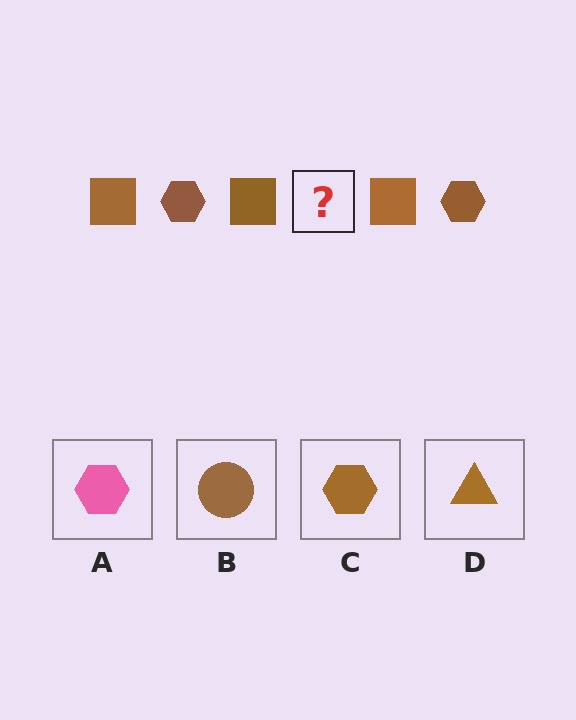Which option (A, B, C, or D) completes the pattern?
C.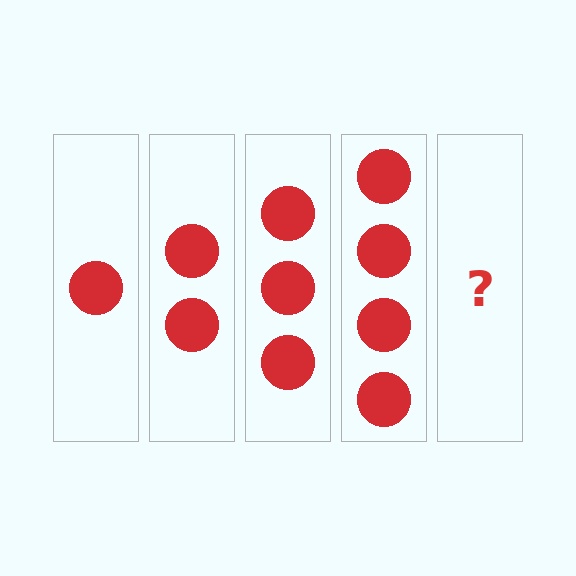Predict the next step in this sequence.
The next step is 5 circles.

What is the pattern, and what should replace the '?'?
The pattern is that each step adds one more circle. The '?' should be 5 circles.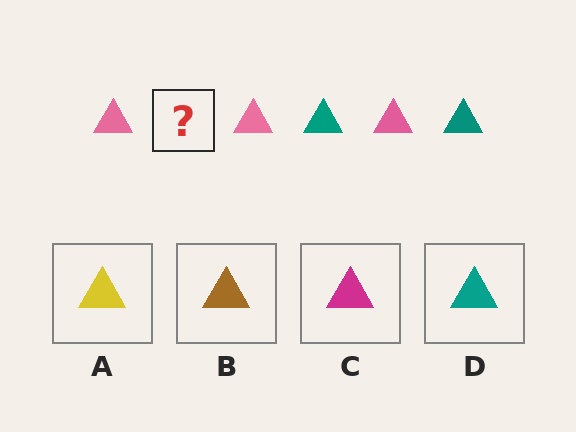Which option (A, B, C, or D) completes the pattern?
D.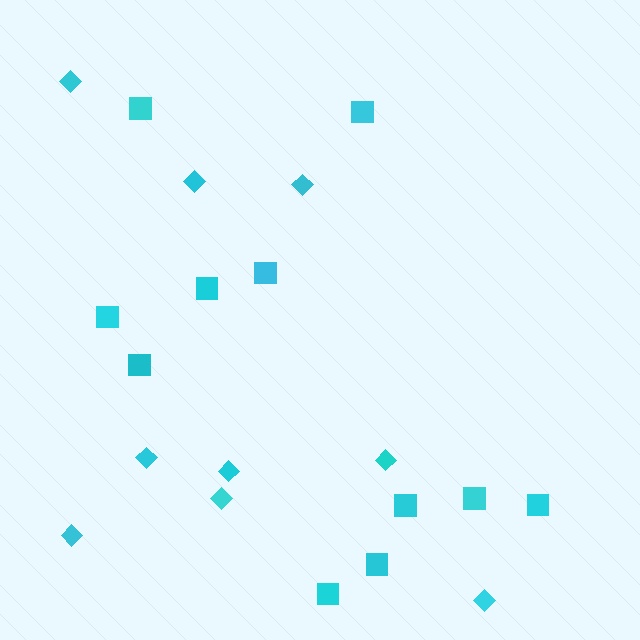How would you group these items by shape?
There are 2 groups: one group of squares (11) and one group of diamonds (9).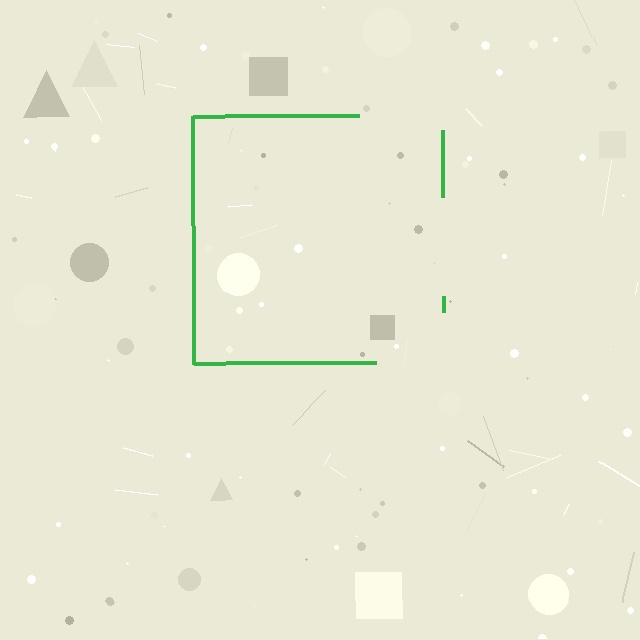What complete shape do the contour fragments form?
The contour fragments form a square.